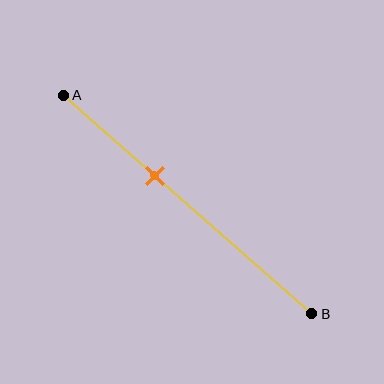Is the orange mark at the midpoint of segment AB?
No, the mark is at about 35% from A, not at the 50% midpoint.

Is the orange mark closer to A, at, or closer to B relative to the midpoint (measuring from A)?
The orange mark is closer to point A than the midpoint of segment AB.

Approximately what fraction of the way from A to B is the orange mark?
The orange mark is approximately 35% of the way from A to B.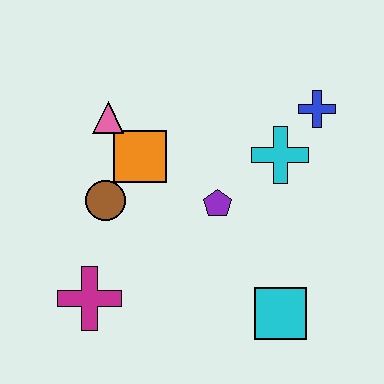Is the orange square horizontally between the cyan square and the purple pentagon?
No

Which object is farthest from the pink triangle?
The cyan square is farthest from the pink triangle.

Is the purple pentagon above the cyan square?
Yes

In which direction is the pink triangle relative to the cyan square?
The pink triangle is above the cyan square.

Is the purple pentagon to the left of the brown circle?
No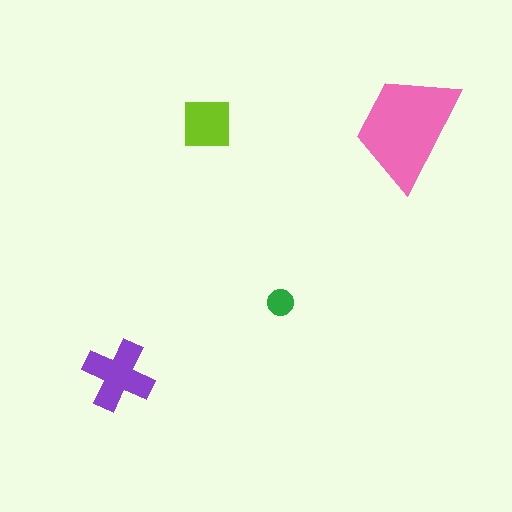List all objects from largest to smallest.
The pink trapezoid, the purple cross, the lime square, the green circle.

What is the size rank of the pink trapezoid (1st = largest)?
1st.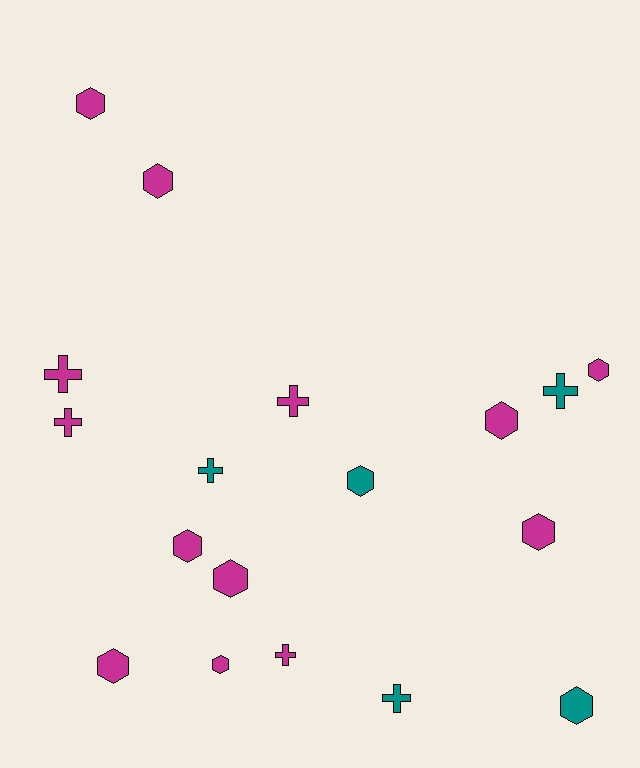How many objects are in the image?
There are 18 objects.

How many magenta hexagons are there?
There are 9 magenta hexagons.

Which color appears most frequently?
Magenta, with 13 objects.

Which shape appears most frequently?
Hexagon, with 11 objects.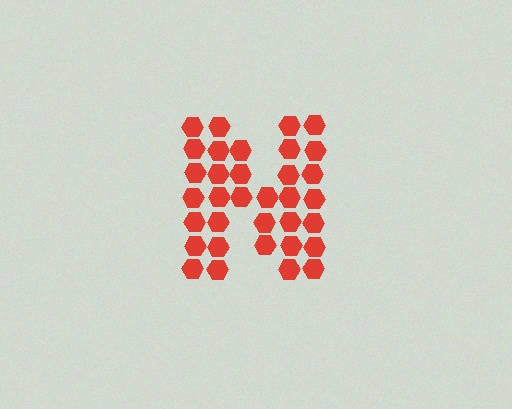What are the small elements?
The small elements are hexagons.